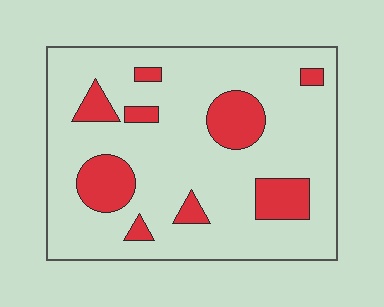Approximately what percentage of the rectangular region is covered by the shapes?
Approximately 20%.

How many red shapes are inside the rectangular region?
9.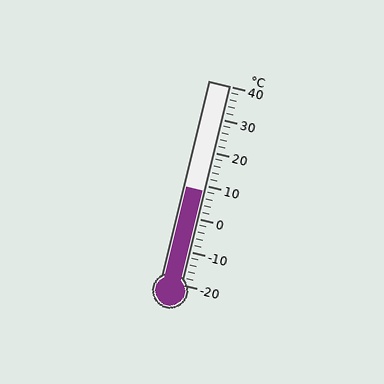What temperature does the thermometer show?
The thermometer shows approximately 8°C.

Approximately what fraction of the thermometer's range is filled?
The thermometer is filled to approximately 45% of its range.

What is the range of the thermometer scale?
The thermometer scale ranges from -20°C to 40°C.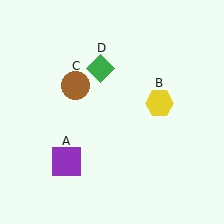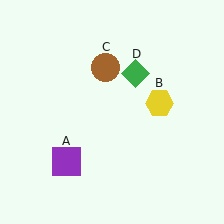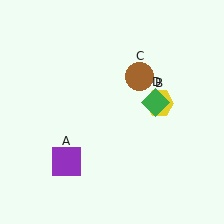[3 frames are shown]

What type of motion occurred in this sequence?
The brown circle (object C), green diamond (object D) rotated clockwise around the center of the scene.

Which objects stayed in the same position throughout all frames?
Purple square (object A) and yellow hexagon (object B) remained stationary.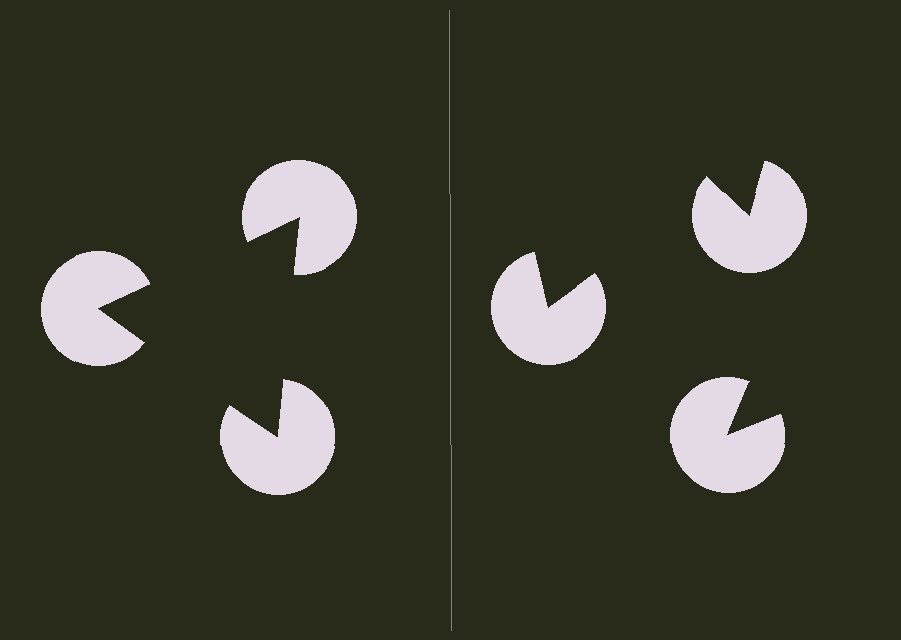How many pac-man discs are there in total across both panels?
6 — 3 on each side.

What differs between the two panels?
The pac-man discs are positioned identically on both sides; only the wedge orientations differ. On the left they align to a triangle; on the right they are misaligned.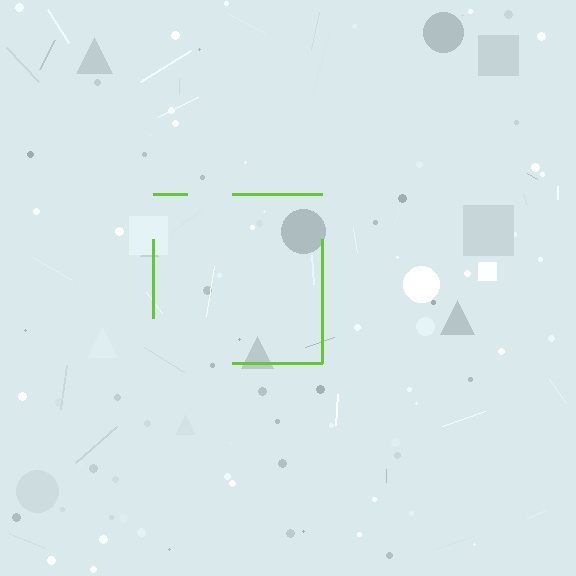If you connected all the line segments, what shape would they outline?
They would outline a square.